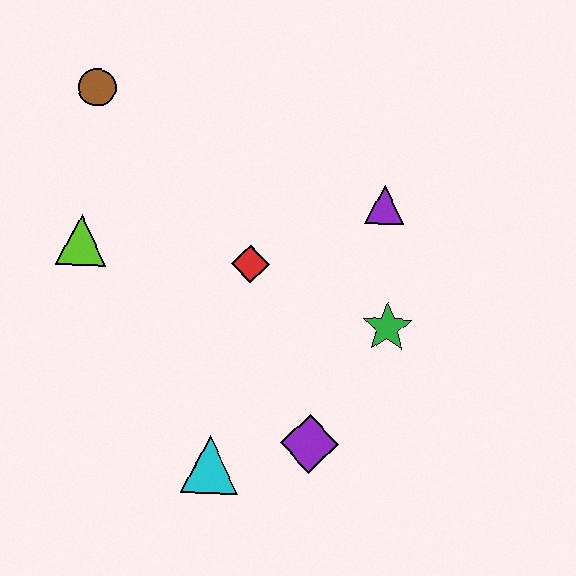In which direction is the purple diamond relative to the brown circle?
The purple diamond is below the brown circle.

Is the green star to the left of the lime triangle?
No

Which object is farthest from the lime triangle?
The green star is farthest from the lime triangle.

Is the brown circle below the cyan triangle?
No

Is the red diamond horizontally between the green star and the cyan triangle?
Yes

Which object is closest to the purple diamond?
The cyan triangle is closest to the purple diamond.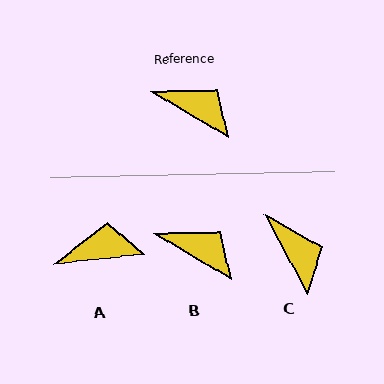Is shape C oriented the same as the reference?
No, it is off by about 31 degrees.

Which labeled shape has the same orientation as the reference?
B.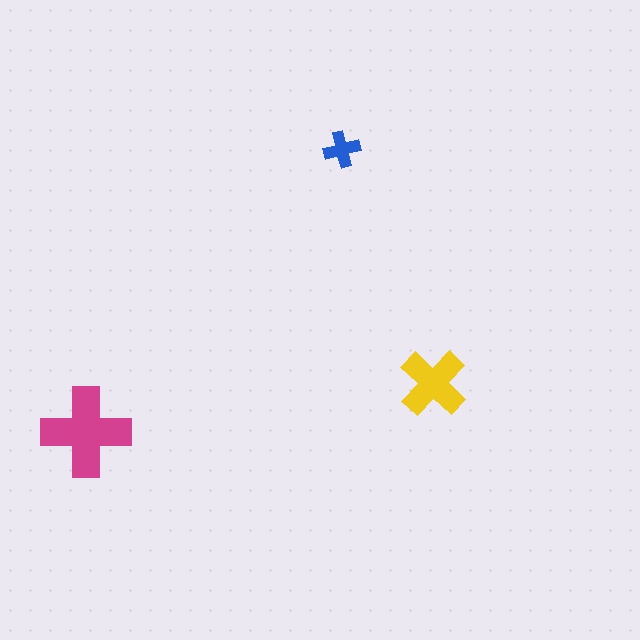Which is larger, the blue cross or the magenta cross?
The magenta one.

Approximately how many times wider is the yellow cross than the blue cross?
About 2 times wider.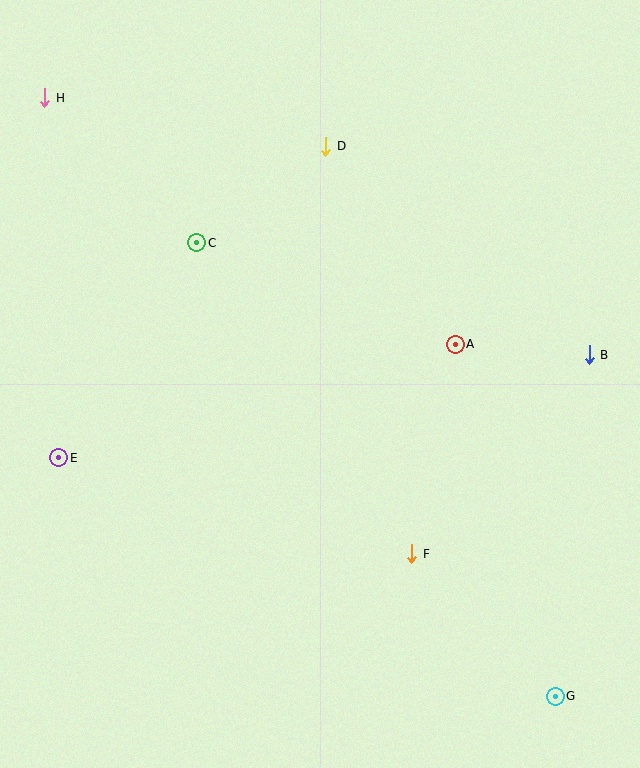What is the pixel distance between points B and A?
The distance between B and A is 134 pixels.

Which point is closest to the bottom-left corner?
Point E is closest to the bottom-left corner.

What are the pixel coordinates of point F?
Point F is at (412, 554).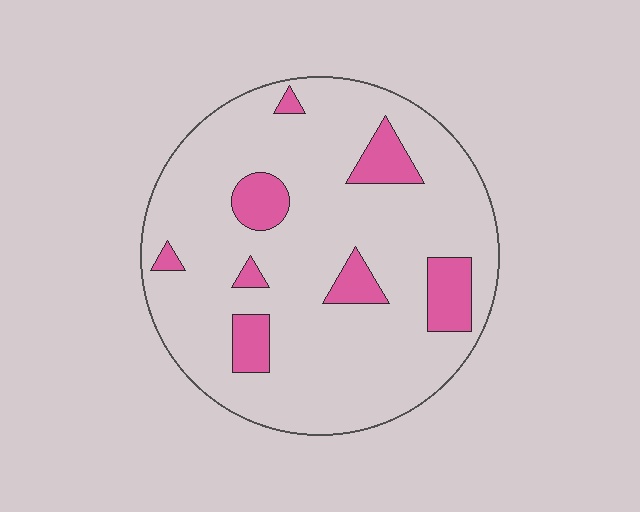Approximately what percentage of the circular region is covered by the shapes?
Approximately 15%.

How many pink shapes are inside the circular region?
8.